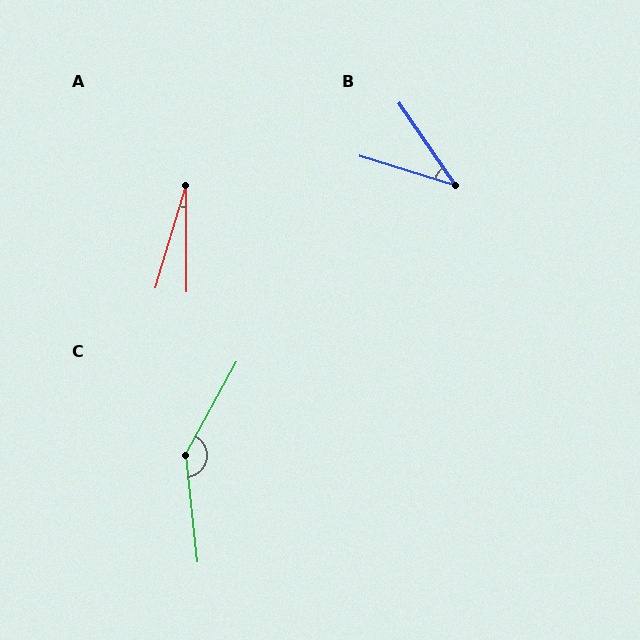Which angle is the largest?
C, at approximately 145 degrees.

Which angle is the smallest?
A, at approximately 17 degrees.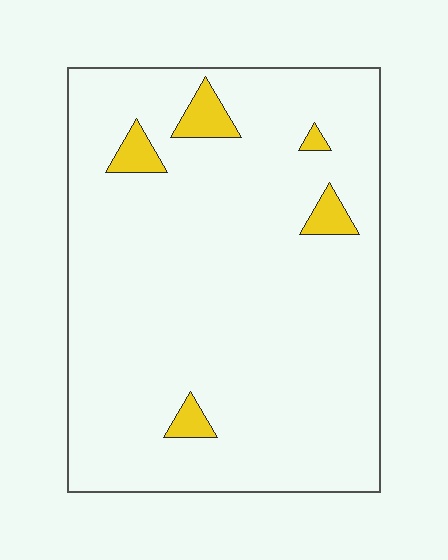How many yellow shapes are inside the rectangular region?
5.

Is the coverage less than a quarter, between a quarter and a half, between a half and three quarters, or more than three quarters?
Less than a quarter.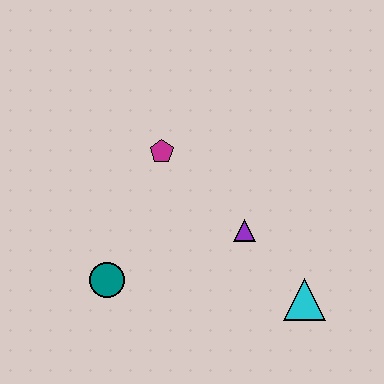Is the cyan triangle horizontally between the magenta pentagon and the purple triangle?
No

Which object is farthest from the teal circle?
The cyan triangle is farthest from the teal circle.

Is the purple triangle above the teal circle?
Yes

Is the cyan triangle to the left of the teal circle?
No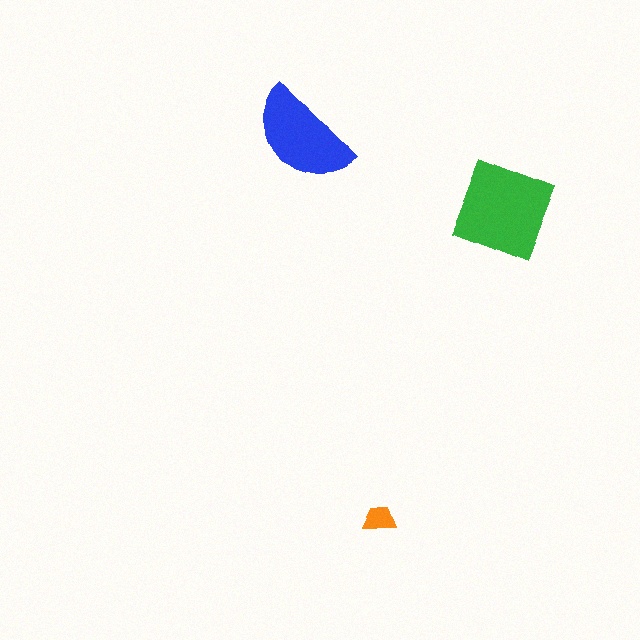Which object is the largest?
The green diamond.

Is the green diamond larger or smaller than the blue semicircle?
Larger.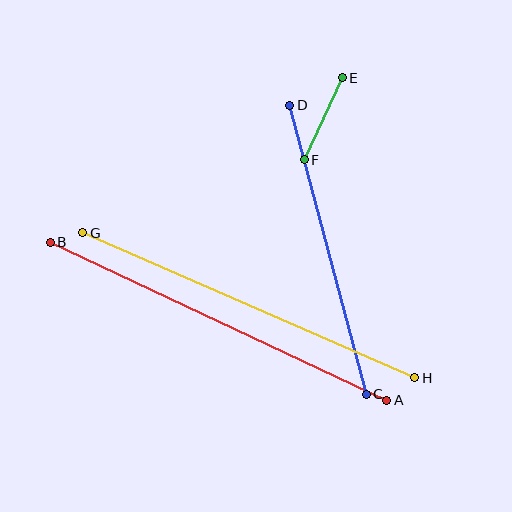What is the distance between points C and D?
The distance is approximately 299 pixels.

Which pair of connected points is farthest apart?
Points A and B are farthest apart.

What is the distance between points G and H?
The distance is approximately 363 pixels.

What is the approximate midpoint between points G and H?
The midpoint is at approximately (249, 305) pixels.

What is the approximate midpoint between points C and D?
The midpoint is at approximately (328, 250) pixels.